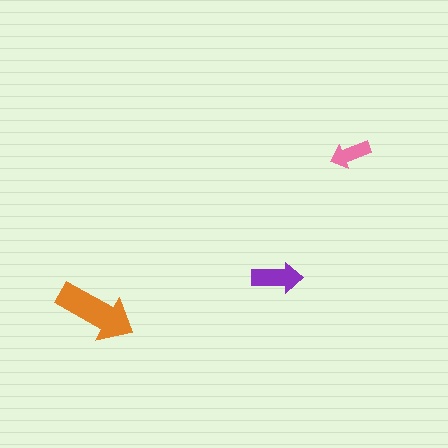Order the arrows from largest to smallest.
the orange one, the purple one, the pink one.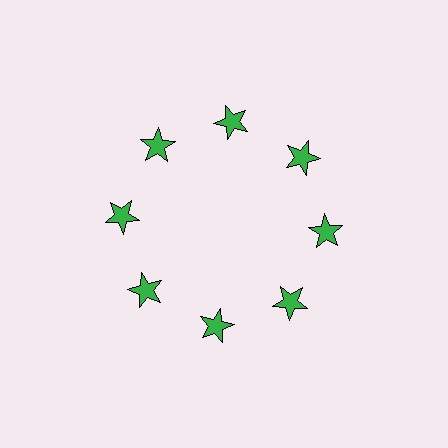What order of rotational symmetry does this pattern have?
This pattern has 8-fold rotational symmetry.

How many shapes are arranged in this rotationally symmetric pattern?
There are 8 shapes, arranged in 8 groups of 1.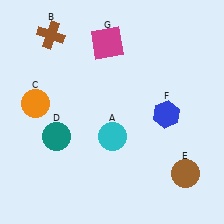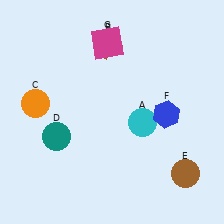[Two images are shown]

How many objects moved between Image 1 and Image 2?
2 objects moved between the two images.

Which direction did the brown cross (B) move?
The brown cross (B) moved right.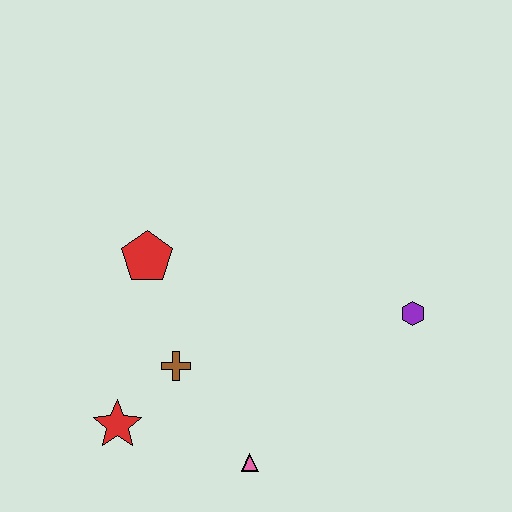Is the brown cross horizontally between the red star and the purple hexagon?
Yes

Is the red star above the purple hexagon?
No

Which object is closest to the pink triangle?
The brown cross is closest to the pink triangle.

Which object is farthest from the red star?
The purple hexagon is farthest from the red star.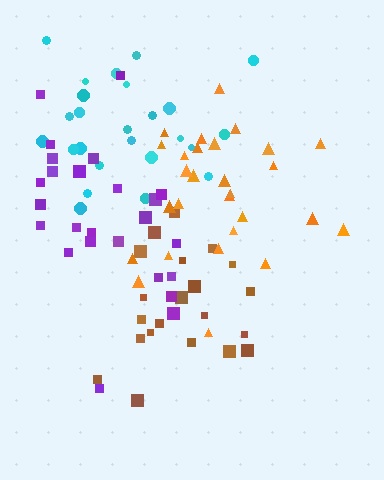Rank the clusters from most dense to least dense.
orange, cyan, brown, purple.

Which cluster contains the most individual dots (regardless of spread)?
Orange (28).